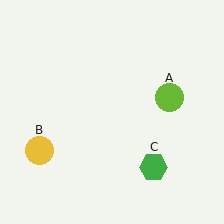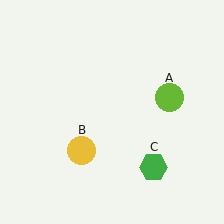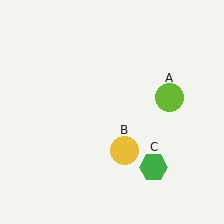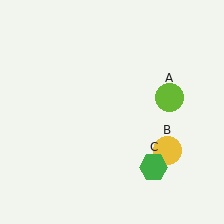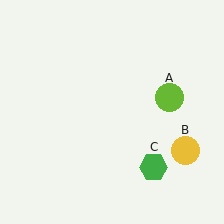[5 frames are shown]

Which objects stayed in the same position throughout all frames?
Lime circle (object A) and green hexagon (object C) remained stationary.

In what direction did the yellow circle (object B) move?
The yellow circle (object B) moved right.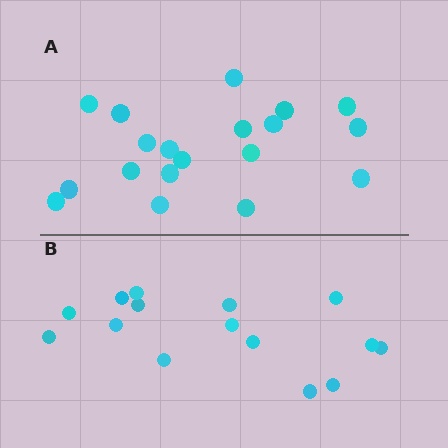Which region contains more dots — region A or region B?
Region A (the top region) has more dots.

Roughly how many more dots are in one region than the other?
Region A has about 4 more dots than region B.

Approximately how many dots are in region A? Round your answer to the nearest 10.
About 20 dots. (The exact count is 19, which rounds to 20.)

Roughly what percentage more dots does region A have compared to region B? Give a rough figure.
About 25% more.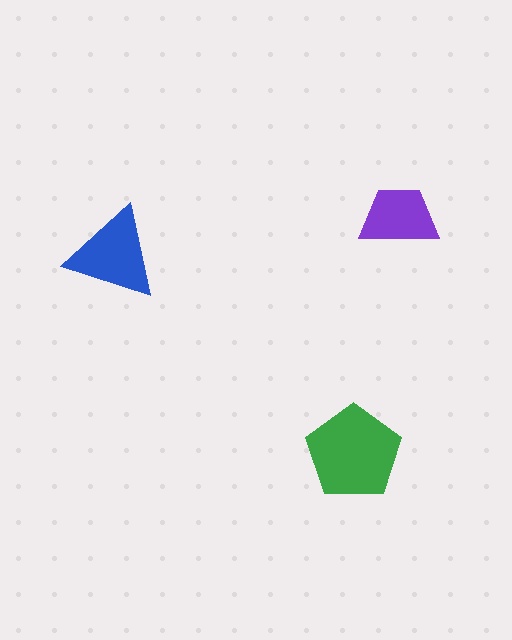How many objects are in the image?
There are 3 objects in the image.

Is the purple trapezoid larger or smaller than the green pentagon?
Smaller.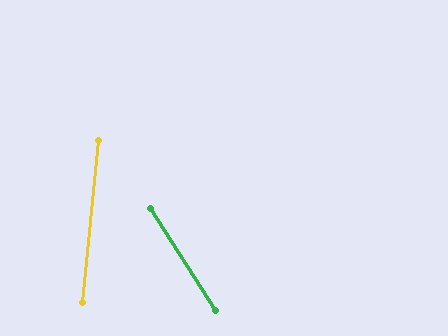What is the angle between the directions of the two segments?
Approximately 38 degrees.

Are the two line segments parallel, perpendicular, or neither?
Neither parallel nor perpendicular — they differ by about 38°.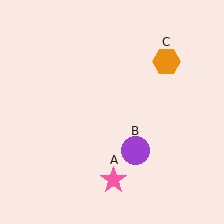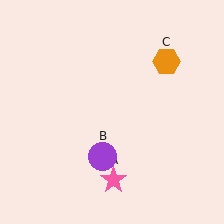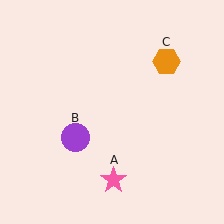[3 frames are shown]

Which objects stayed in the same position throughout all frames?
Pink star (object A) and orange hexagon (object C) remained stationary.